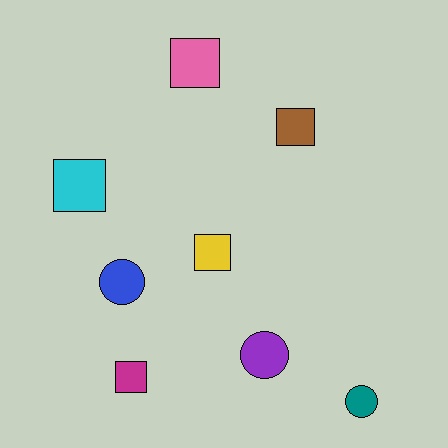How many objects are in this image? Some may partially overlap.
There are 8 objects.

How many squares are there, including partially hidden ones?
There are 5 squares.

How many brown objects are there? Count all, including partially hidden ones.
There is 1 brown object.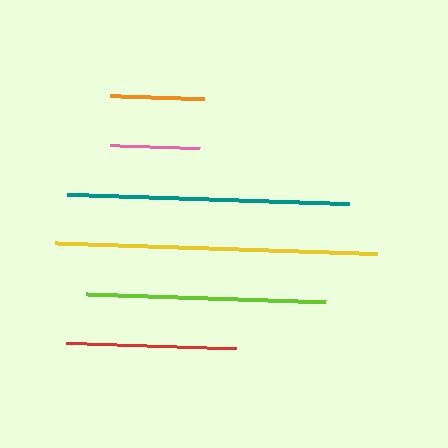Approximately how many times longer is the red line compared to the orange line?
The red line is approximately 1.8 times the length of the orange line.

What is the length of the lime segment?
The lime segment is approximately 240 pixels long.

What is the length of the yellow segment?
The yellow segment is approximately 322 pixels long.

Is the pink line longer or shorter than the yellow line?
The yellow line is longer than the pink line.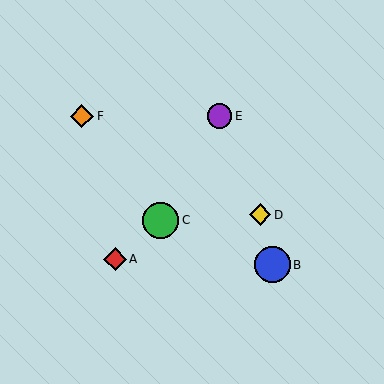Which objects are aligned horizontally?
Objects E, F are aligned horizontally.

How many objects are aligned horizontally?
2 objects (E, F) are aligned horizontally.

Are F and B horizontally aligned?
No, F is at y≈116 and B is at y≈265.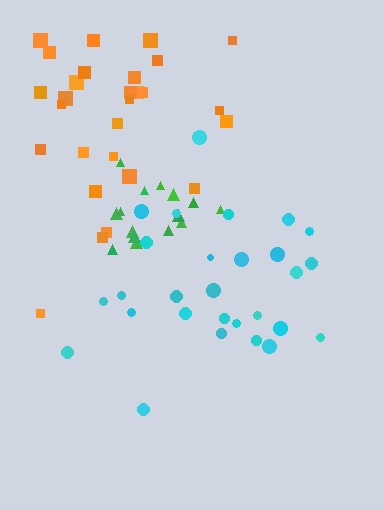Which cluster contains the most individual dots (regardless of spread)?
Orange (28).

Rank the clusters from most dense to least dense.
green, cyan, orange.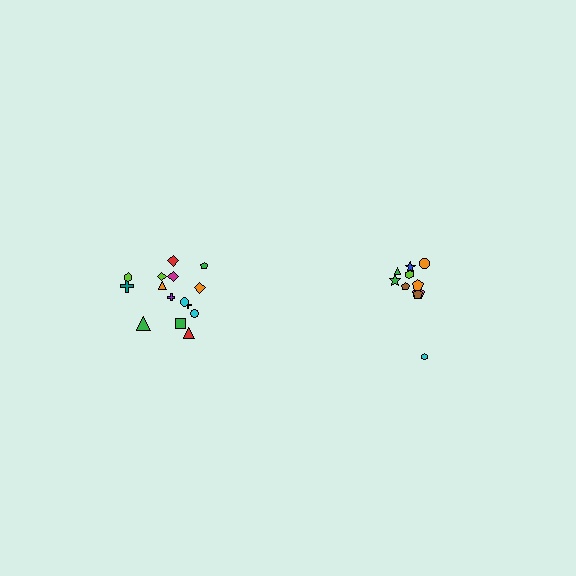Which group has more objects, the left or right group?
The left group.